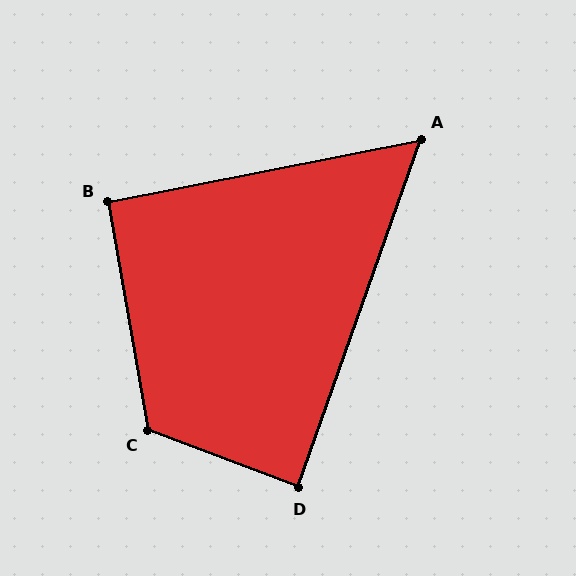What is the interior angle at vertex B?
Approximately 91 degrees (approximately right).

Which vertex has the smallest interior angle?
A, at approximately 59 degrees.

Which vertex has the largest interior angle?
C, at approximately 121 degrees.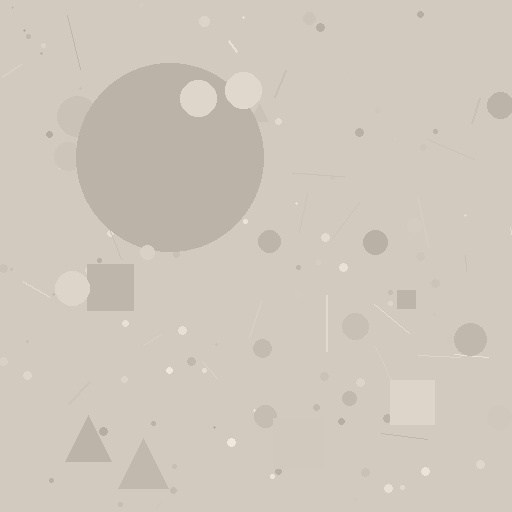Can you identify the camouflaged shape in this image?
The camouflaged shape is a circle.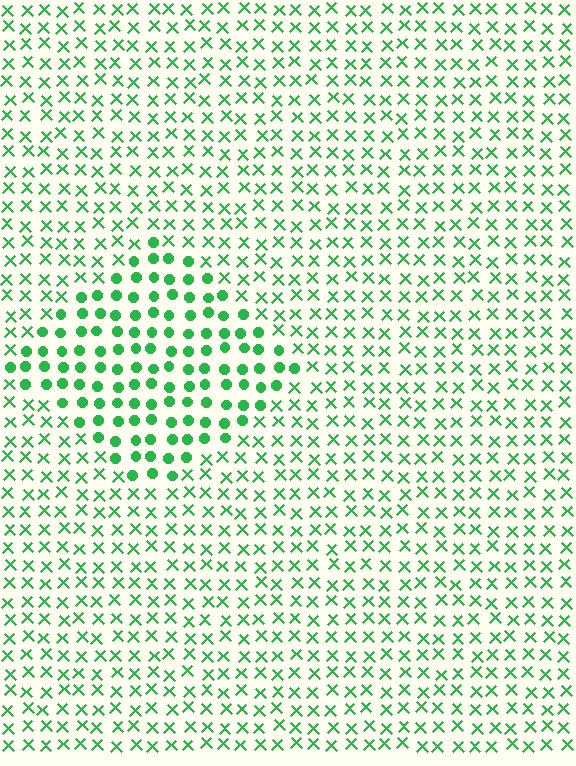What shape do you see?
I see a diamond.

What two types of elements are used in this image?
The image uses circles inside the diamond region and X marks outside it.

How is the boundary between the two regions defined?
The boundary is defined by a change in element shape: circles inside vs. X marks outside. All elements share the same color and spacing.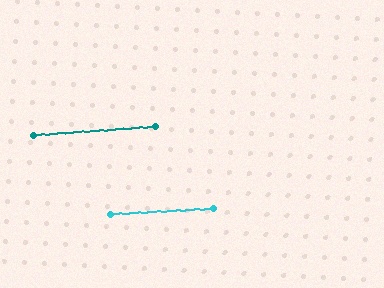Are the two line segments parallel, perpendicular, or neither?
Parallel — their directions differ by only 0.6°.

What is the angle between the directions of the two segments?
Approximately 1 degree.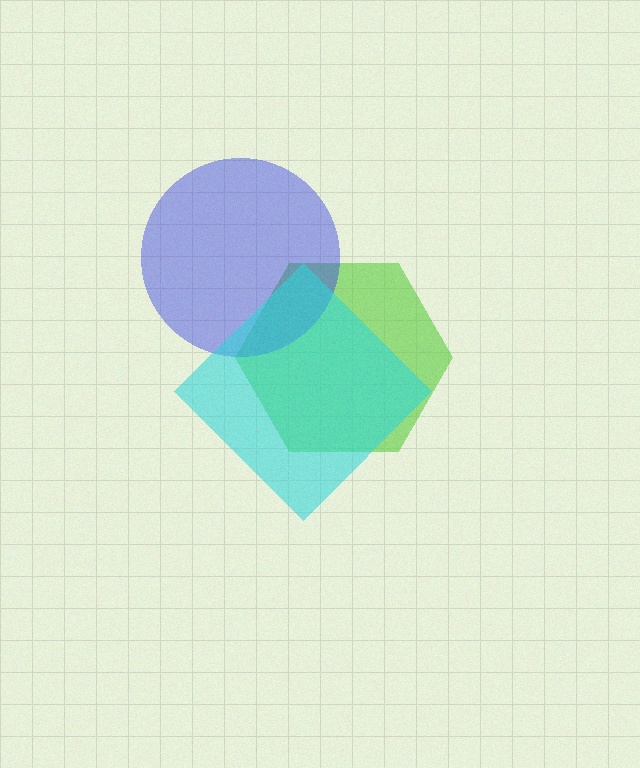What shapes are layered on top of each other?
The layered shapes are: a lime hexagon, a blue circle, a cyan diamond.